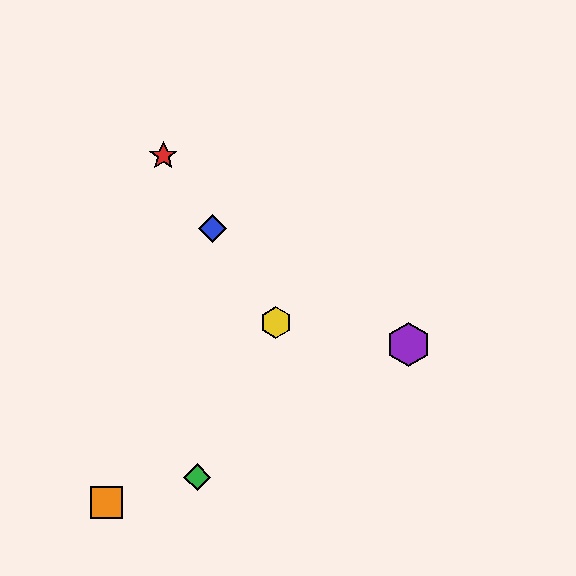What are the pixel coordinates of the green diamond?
The green diamond is at (197, 477).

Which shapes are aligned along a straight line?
The red star, the blue diamond, the yellow hexagon are aligned along a straight line.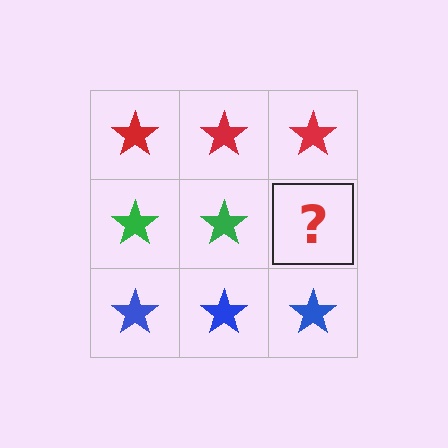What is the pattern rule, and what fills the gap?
The rule is that each row has a consistent color. The gap should be filled with a green star.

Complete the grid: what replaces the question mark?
The question mark should be replaced with a green star.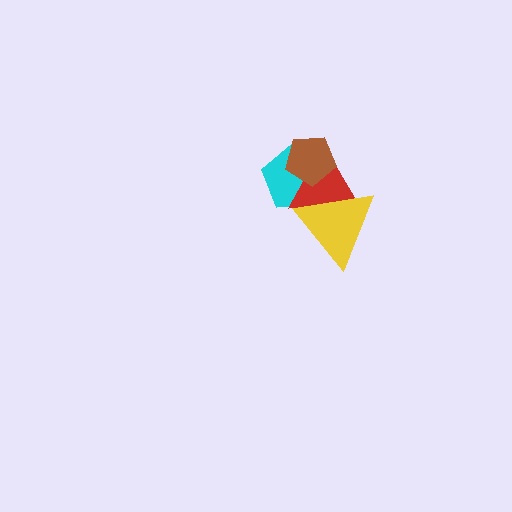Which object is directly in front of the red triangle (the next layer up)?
The yellow triangle is directly in front of the red triangle.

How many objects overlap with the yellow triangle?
2 objects overlap with the yellow triangle.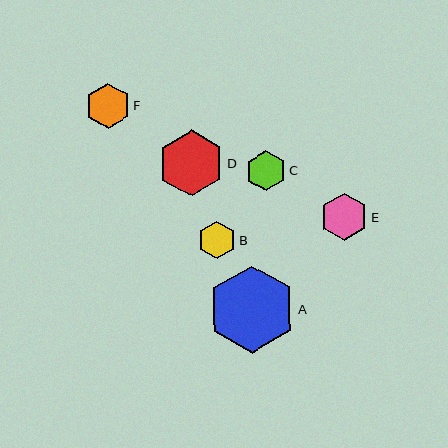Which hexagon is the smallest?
Hexagon B is the smallest with a size of approximately 37 pixels.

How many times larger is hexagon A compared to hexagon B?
Hexagon A is approximately 2.3 times the size of hexagon B.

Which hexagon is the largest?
Hexagon A is the largest with a size of approximately 87 pixels.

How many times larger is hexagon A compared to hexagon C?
Hexagon A is approximately 2.2 times the size of hexagon C.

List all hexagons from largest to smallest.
From largest to smallest: A, D, E, F, C, B.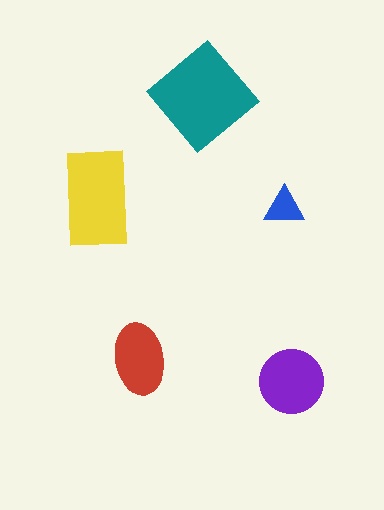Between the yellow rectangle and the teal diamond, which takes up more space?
The teal diamond.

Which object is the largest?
The teal diamond.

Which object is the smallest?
The blue triangle.